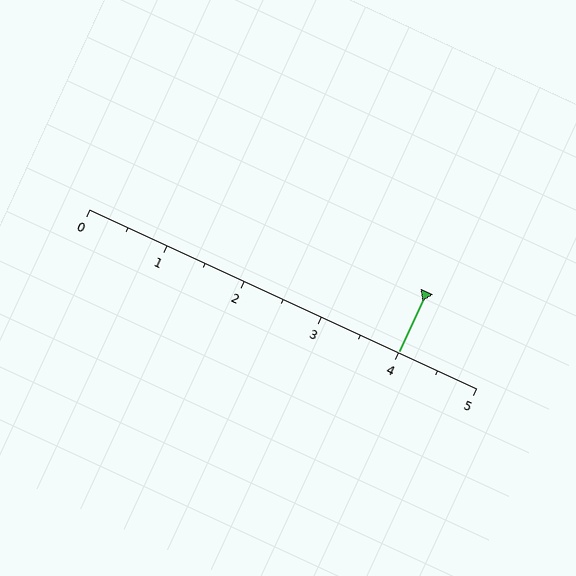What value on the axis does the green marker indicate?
The marker indicates approximately 4.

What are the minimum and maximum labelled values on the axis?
The axis runs from 0 to 5.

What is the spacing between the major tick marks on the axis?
The major ticks are spaced 1 apart.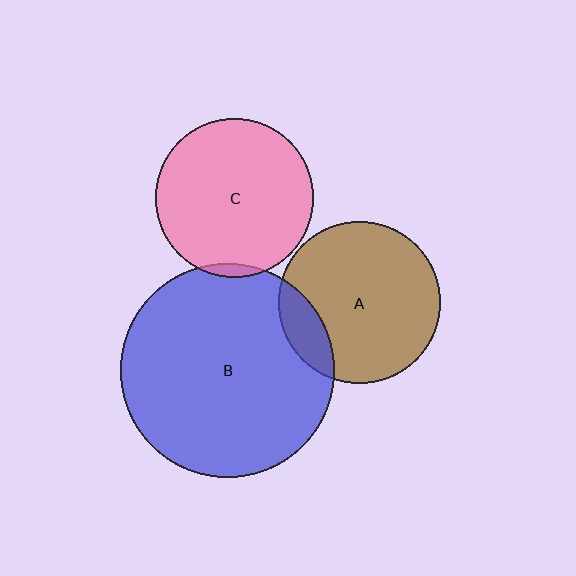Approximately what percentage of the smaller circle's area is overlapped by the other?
Approximately 15%.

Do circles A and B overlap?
Yes.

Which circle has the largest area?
Circle B (blue).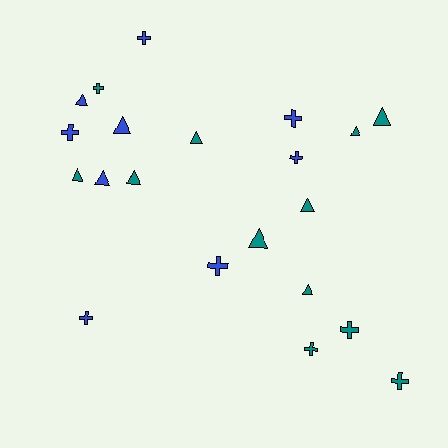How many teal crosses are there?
There are 4 teal crosses.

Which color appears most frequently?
Teal, with 12 objects.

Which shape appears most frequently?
Triangle, with 11 objects.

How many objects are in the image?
There are 21 objects.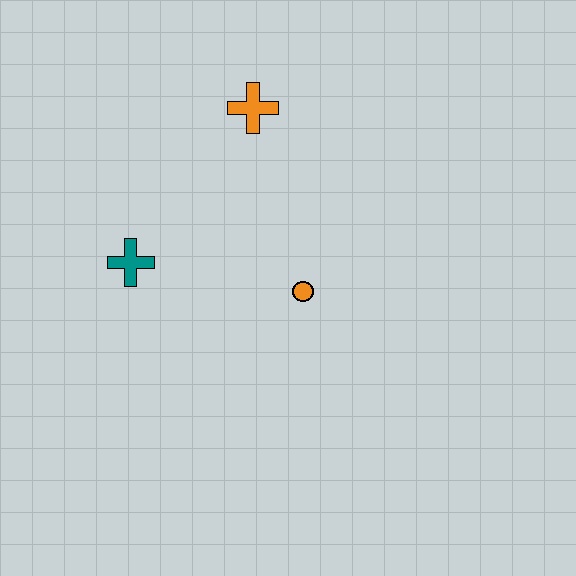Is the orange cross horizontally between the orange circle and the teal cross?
Yes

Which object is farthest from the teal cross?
The orange cross is farthest from the teal cross.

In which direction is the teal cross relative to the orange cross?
The teal cross is below the orange cross.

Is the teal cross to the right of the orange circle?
No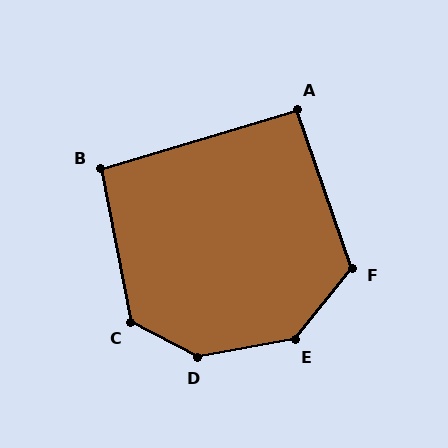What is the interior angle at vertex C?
Approximately 128 degrees (obtuse).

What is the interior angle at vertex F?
Approximately 122 degrees (obtuse).